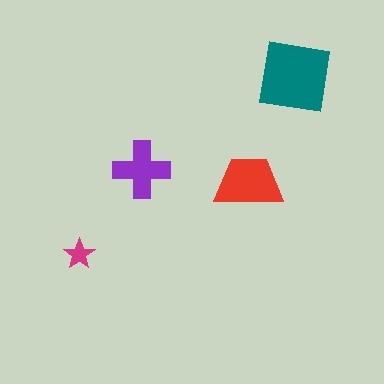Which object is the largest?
The teal square.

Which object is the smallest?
The magenta star.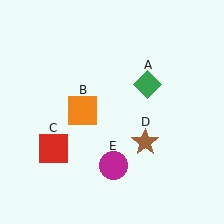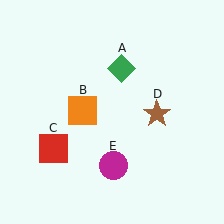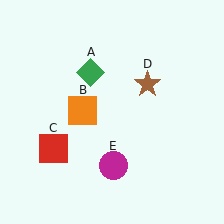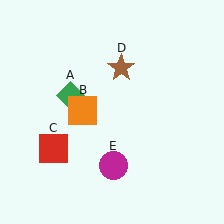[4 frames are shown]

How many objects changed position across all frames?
2 objects changed position: green diamond (object A), brown star (object D).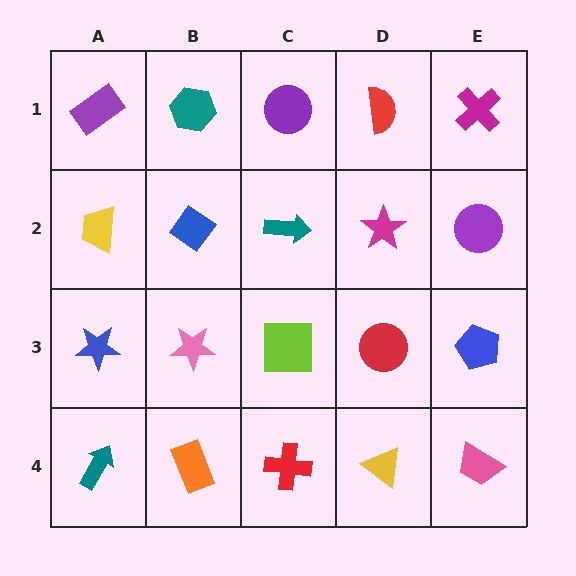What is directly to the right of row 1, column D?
A magenta cross.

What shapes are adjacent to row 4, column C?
A lime square (row 3, column C), an orange rectangle (row 4, column B), a yellow triangle (row 4, column D).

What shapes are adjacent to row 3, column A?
A yellow trapezoid (row 2, column A), a teal arrow (row 4, column A), a pink star (row 3, column B).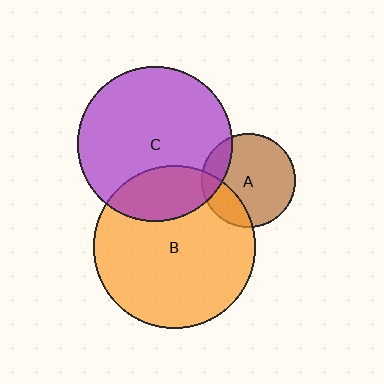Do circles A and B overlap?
Yes.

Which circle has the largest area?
Circle B (orange).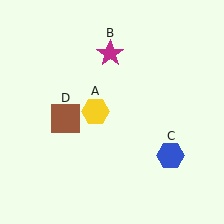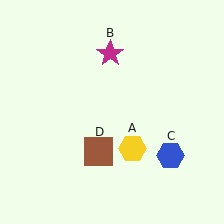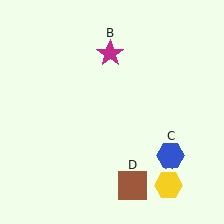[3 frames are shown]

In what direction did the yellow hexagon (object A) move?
The yellow hexagon (object A) moved down and to the right.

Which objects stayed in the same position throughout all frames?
Magenta star (object B) and blue hexagon (object C) remained stationary.